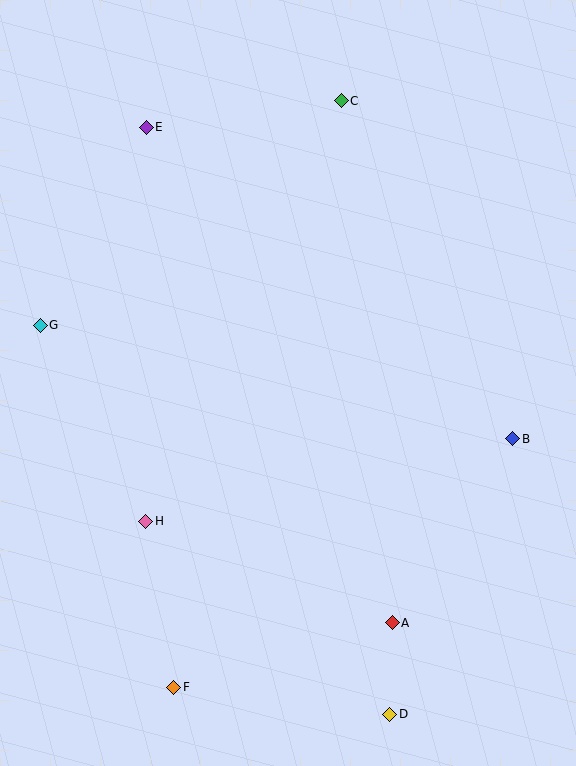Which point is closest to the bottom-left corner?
Point F is closest to the bottom-left corner.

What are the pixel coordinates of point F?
Point F is at (174, 687).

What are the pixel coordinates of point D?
Point D is at (390, 714).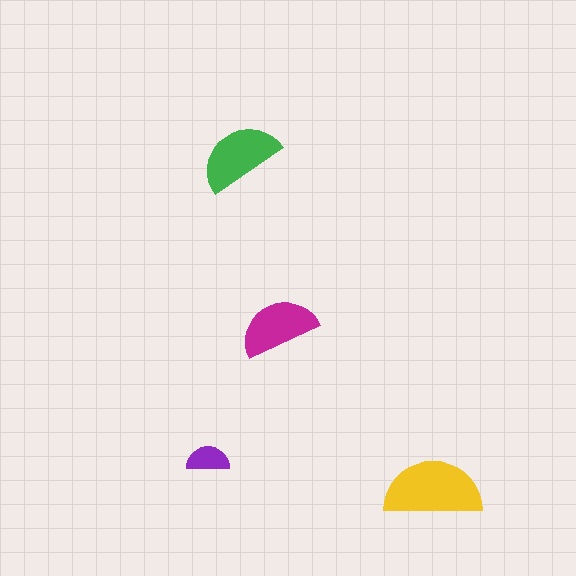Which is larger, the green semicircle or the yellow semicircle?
The yellow one.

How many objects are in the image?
There are 4 objects in the image.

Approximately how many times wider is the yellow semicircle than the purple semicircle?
About 2.5 times wider.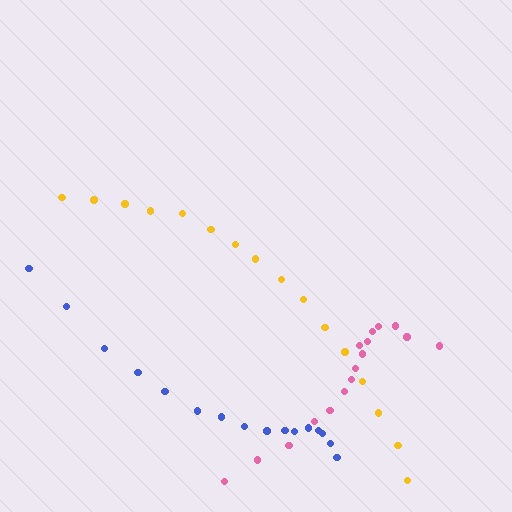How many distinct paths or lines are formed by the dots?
There are 3 distinct paths.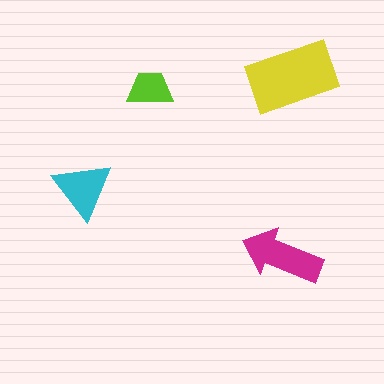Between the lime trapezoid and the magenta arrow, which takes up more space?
The magenta arrow.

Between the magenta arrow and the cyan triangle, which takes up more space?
The magenta arrow.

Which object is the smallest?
The lime trapezoid.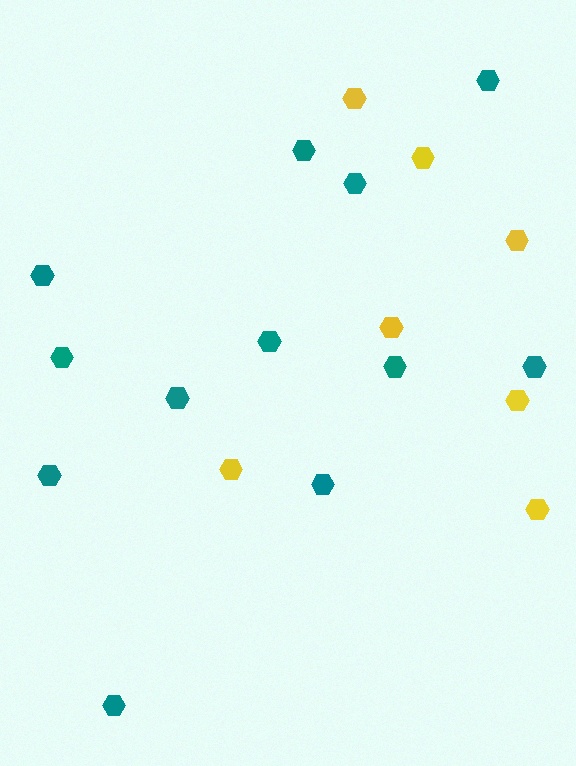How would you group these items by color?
There are 2 groups: one group of teal hexagons (12) and one group of yellow hexagons (7).